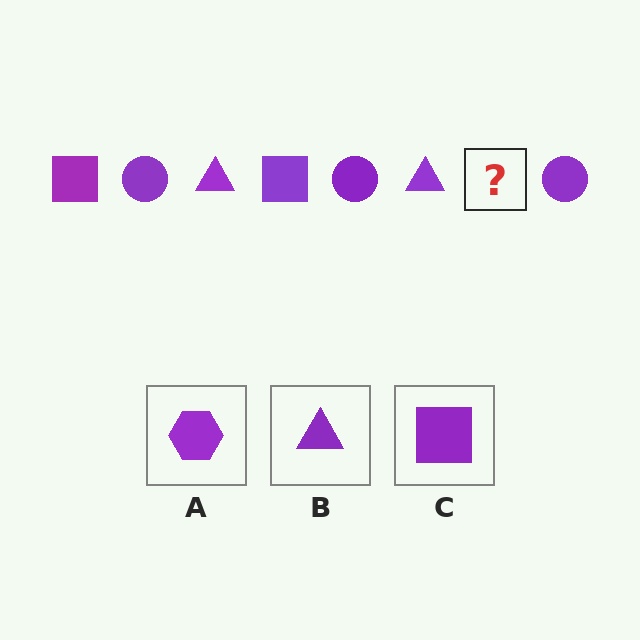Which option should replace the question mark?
Option C.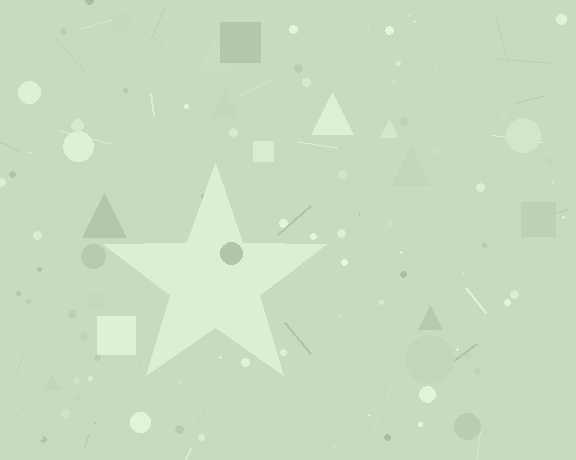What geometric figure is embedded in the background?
A star is embedded in the background.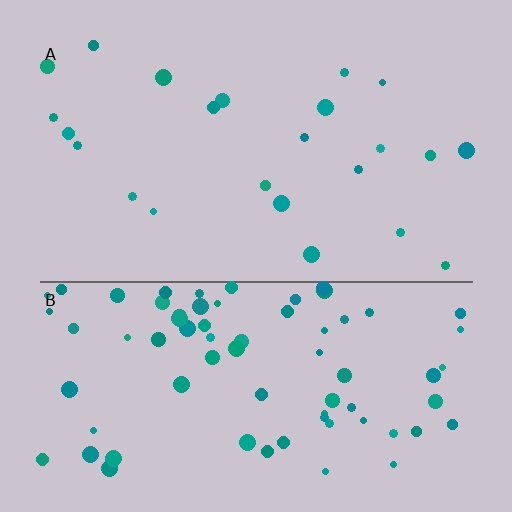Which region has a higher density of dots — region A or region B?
B (the bottom).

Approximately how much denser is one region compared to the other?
Approximately 3.2× — region B over region A.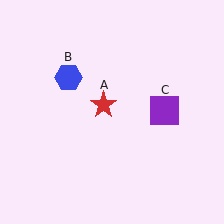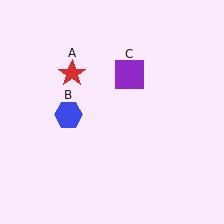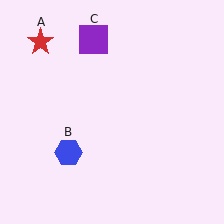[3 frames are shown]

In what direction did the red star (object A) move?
The red star (object A) moved up and to the left.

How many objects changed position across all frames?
3 objects changed position: red star (object A), blue hexagon (object B), purple square (object C).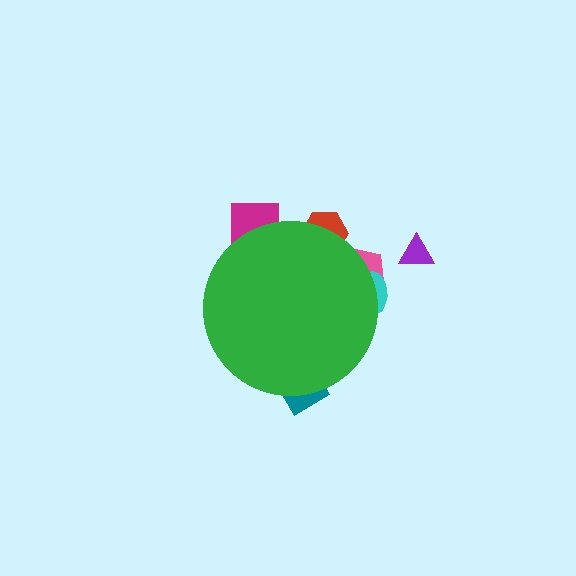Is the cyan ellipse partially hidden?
Yes, the cyan ellipse is partially hidden behind the green circle.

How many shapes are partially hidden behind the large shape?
5 shapes are partially hidden.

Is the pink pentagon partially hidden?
Yes, the pink pentagon is partially hidden behind the green circle.